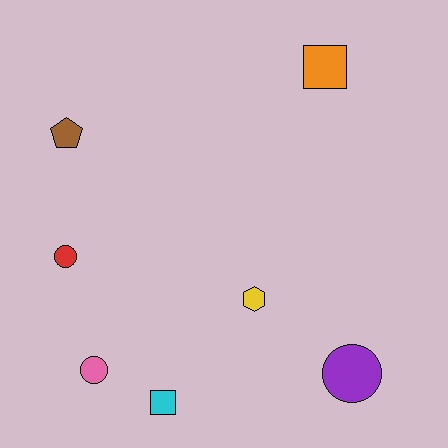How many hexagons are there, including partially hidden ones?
There is 1 hexagon.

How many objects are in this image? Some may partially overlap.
There are 7 objects.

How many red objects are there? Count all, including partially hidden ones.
There is 1 red object.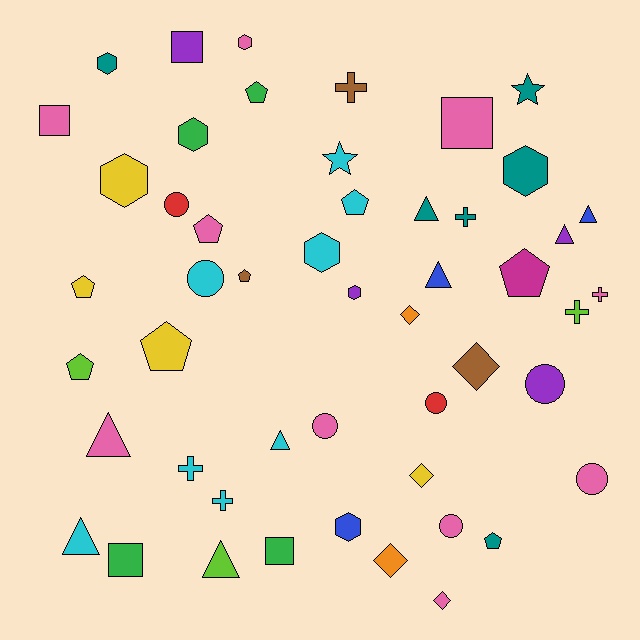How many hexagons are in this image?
There are 8 hexagons.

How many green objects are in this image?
There are 4 green objects.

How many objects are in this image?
There are 50 objects.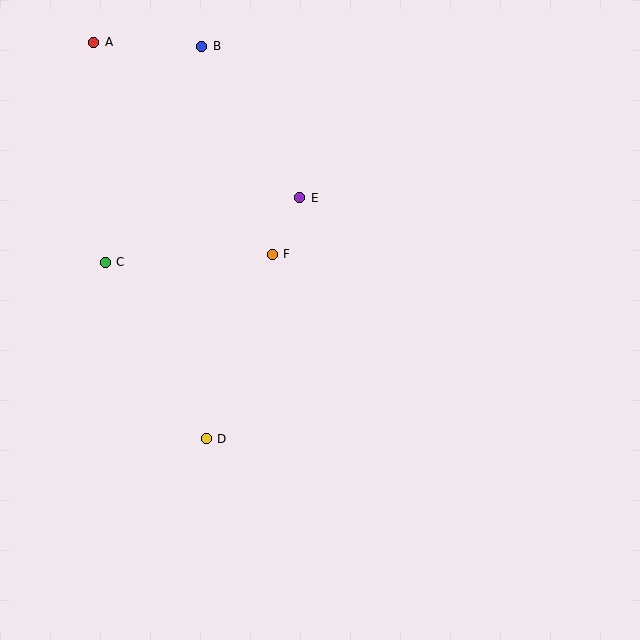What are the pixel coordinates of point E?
Point E is at (300, 198).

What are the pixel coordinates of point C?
Point C is at (105, 262).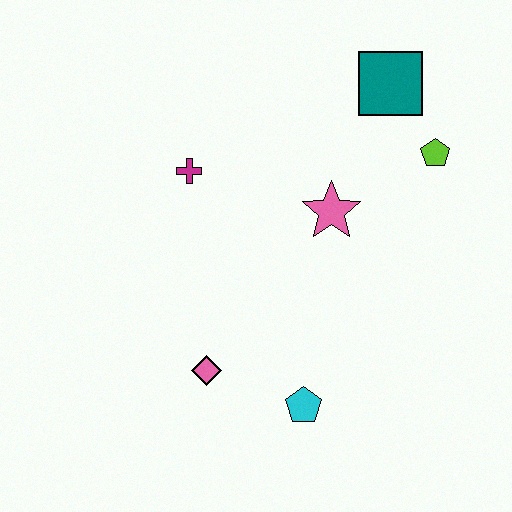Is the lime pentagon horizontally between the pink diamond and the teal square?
No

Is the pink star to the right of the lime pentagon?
No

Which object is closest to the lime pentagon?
The teal square is closest to the lime pentagon.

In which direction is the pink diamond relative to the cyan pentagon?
The pink diamond is to the left of the cyan pentagon.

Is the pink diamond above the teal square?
No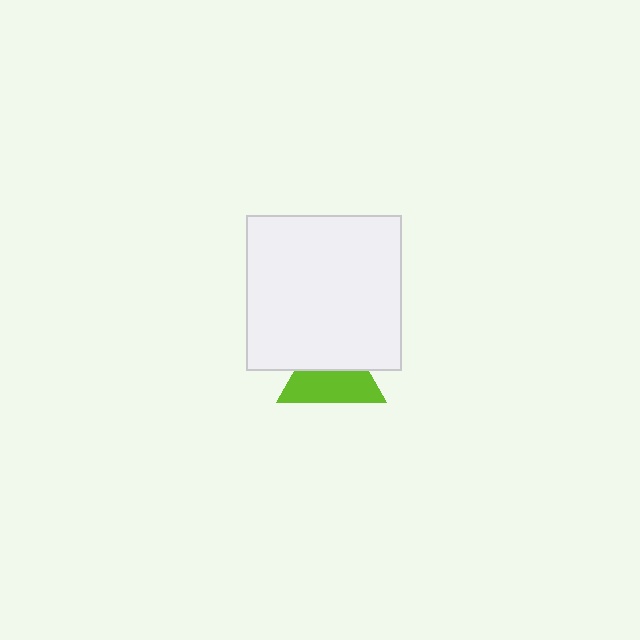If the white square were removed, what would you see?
You would see the complete lime triangle.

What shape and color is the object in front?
The object in front is a white square.